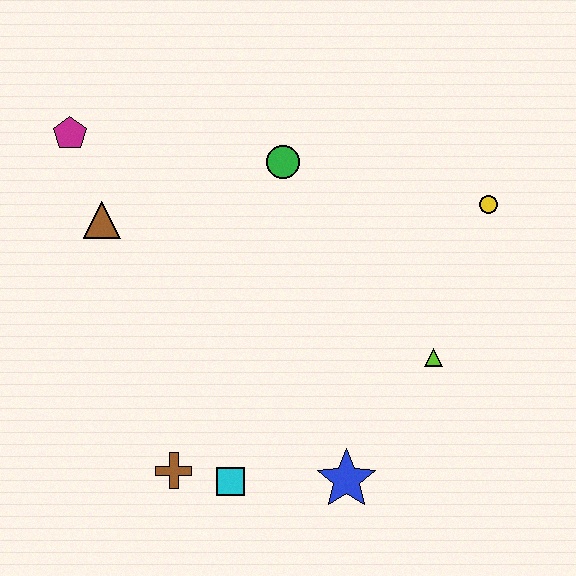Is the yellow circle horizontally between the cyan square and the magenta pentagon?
No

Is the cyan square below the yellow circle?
Yes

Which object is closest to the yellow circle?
The lime triangle is closest to the yellow circle.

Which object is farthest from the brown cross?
The yellow circle is farthest from the brown cross.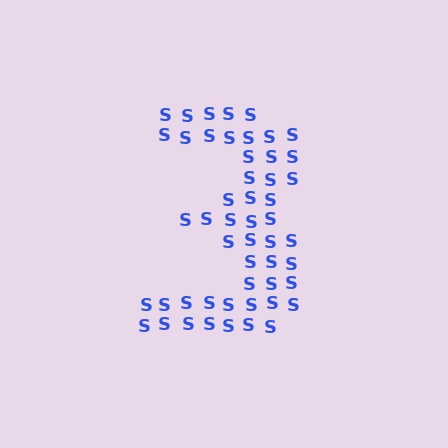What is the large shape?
The large shape is the digit 3.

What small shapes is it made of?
It is made of small letter S's.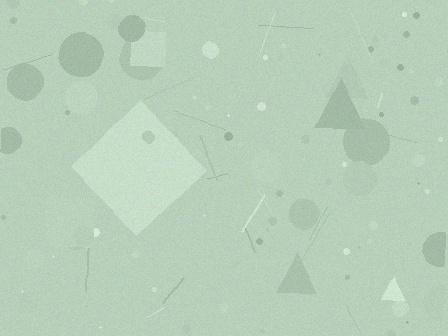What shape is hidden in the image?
A diamond is hidden in the image.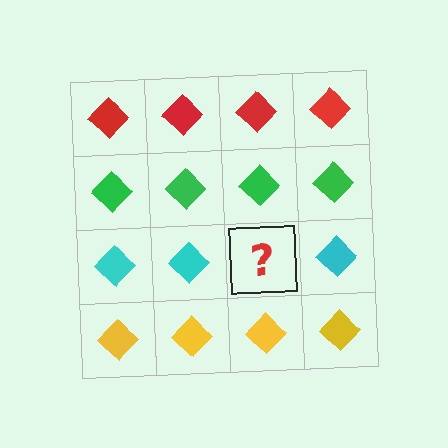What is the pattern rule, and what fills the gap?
The rule is that each row has a consistent color. The gap should be filled with a cyan diamond.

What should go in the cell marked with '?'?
The missing cell should contain a cyan diamond.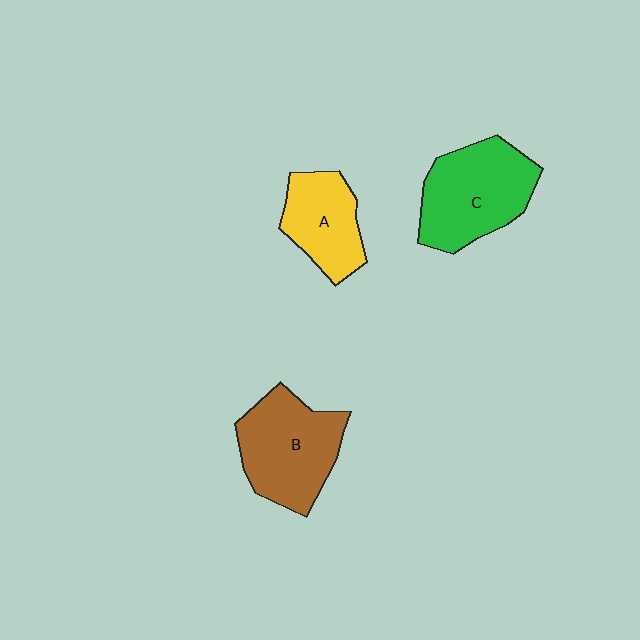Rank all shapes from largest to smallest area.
From largest to smallest: C (green), B (brown), A (yellow).